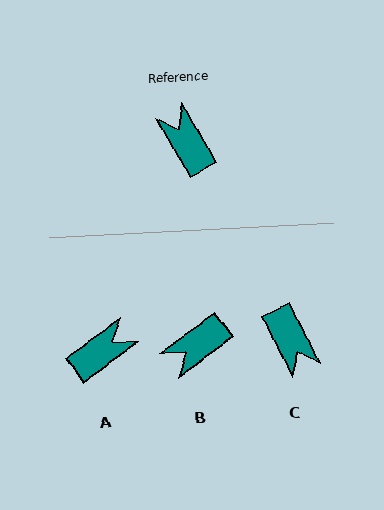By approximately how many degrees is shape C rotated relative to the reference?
Approximately 177 degrees counter-clockwise.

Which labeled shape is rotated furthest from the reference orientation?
C, about 177 degrees away.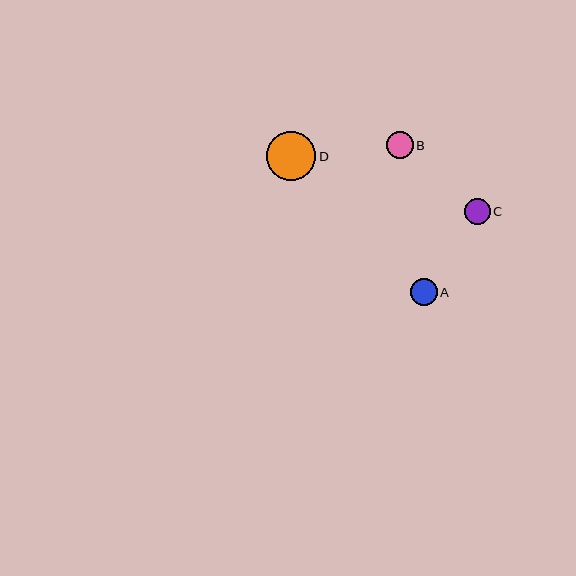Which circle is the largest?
Circle D is the largest with a size of approximately 49 pixels.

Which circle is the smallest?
Circle C is the smallest with a size of approximately 26 pixels.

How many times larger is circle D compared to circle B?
Circle D is approximately 1.8 times the size of circle B.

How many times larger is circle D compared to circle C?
Circle D is approximately 1.9 times the size of circle C.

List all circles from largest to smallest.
From largest to smallest: D, A, B, C.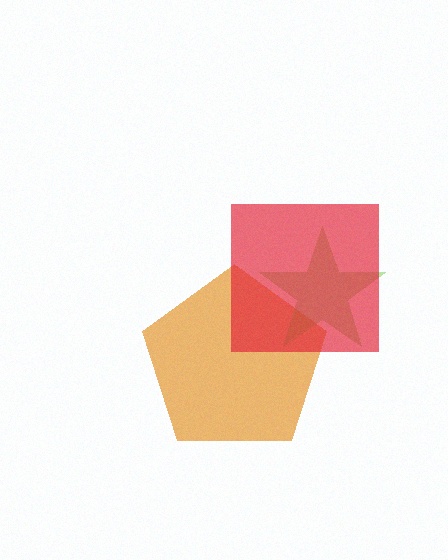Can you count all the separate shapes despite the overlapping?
Yes, there are 3 separate shapes.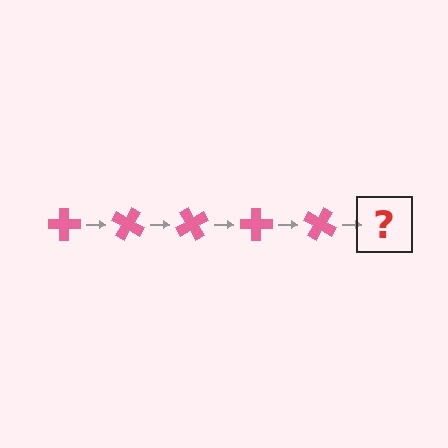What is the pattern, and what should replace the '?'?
The pattern is that the cross rotates 30 degrees each step. The '?' should be a pink cross rotated 150 degrees.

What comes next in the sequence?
The next element should be a pink cross rotated 150 degrees.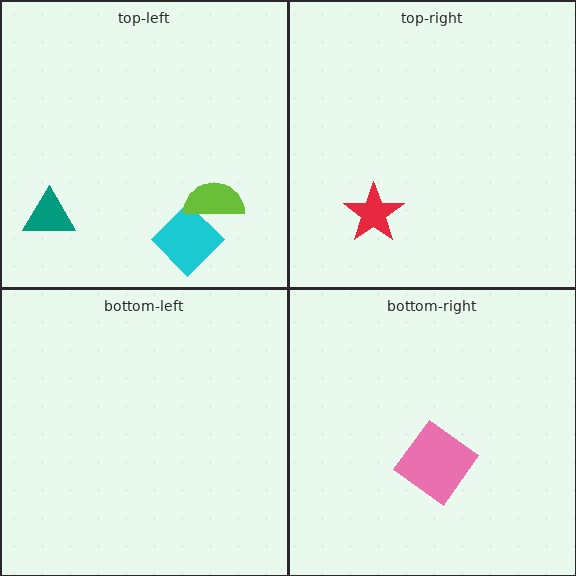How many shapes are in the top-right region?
1.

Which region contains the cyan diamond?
The top-left region.